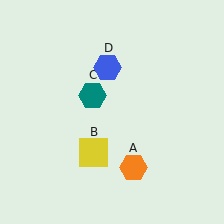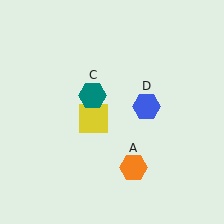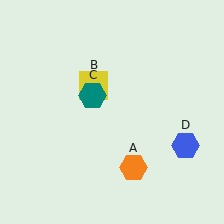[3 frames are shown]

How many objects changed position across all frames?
2 objects changed position: yellow square (object B), blue hexagon (object D).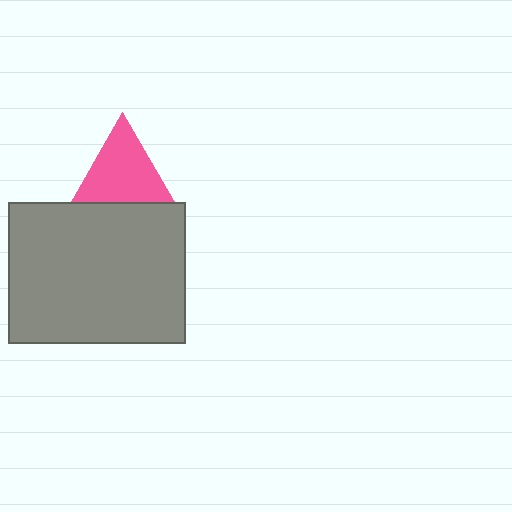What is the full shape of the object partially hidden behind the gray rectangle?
The partially hidden object is a pink triangle.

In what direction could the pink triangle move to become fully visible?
The pink triangle could move up. That would shift it out from behind the gray rectangle entirely.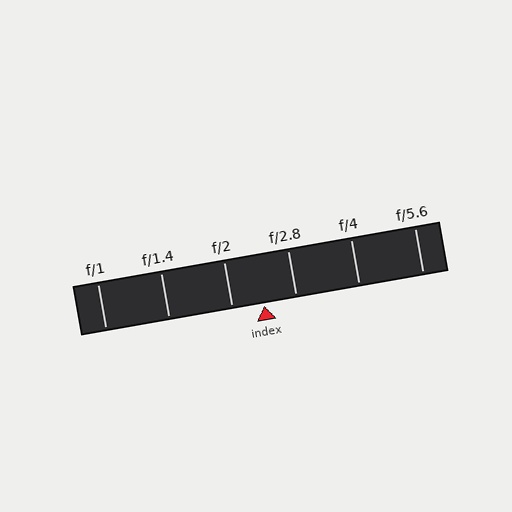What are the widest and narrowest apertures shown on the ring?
The widest aperture shown is f/1 and the narrowest is f/5.6.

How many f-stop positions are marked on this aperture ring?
There are 6 f-stop positions marked.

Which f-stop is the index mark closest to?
The index mark is closest to f/2.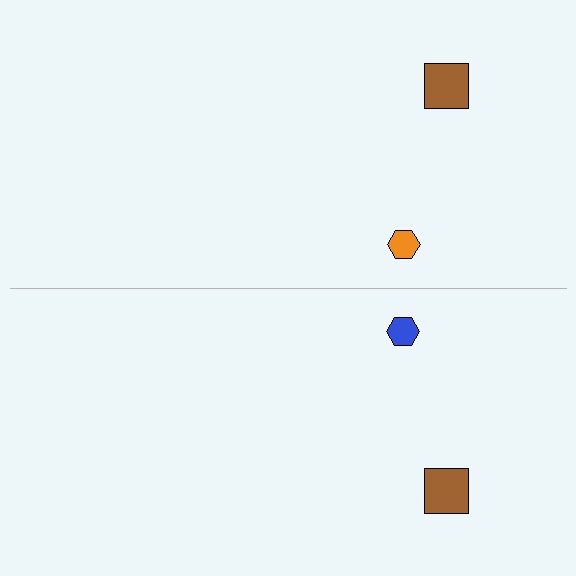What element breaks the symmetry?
The blue hexagon on the bottom side breaks the symmetry — its mirror counterpart is orange.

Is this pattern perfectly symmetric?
No, the pattern is not perfectly symmetric. The blue hexagon on the bottom side breaks the symmetry — its mirror counterpart is orange.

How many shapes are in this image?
There are 4 shapes in this image.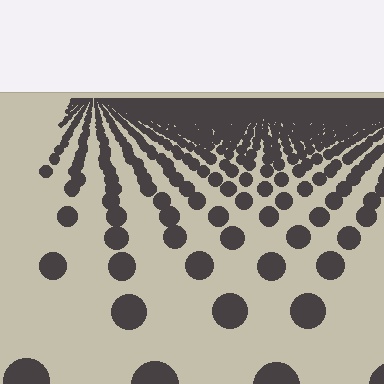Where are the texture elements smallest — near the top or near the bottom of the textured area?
Near the top.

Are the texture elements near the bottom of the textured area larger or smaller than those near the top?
Larger. Near the bottom, elements are closer to the viewer and appear at a bigger on-screen size.